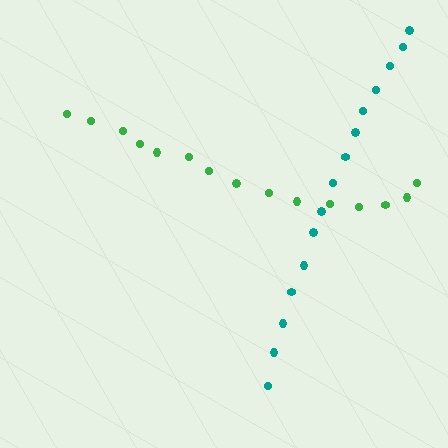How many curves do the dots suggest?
There are 2 distinct paths.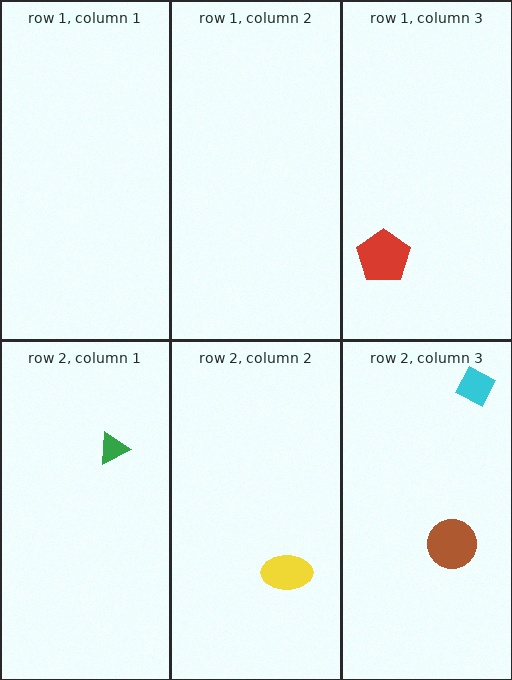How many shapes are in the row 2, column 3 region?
2.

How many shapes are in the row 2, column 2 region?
1.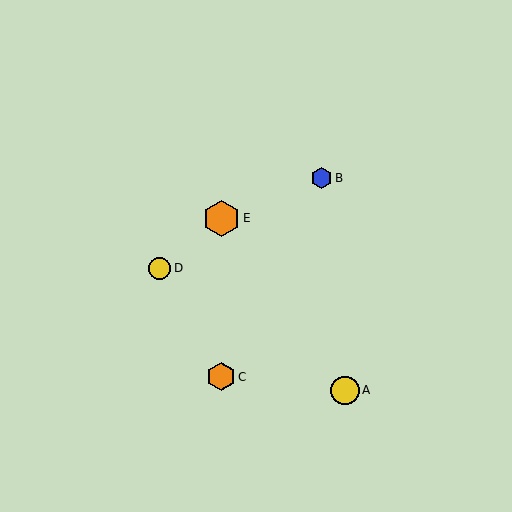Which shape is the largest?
The orange hexagon (labeled E) is the largest.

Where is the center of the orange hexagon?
The center of the orange hexagon is at (221, 218).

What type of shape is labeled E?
Shape E is an orange hexagon.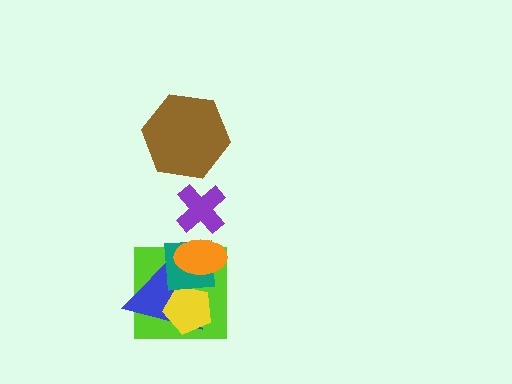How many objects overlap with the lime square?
4 objects overlap with the lime square.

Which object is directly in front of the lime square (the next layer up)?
The blue triangle is directly in front of the lime square.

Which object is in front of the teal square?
The orange ellipse is in front of the teal square.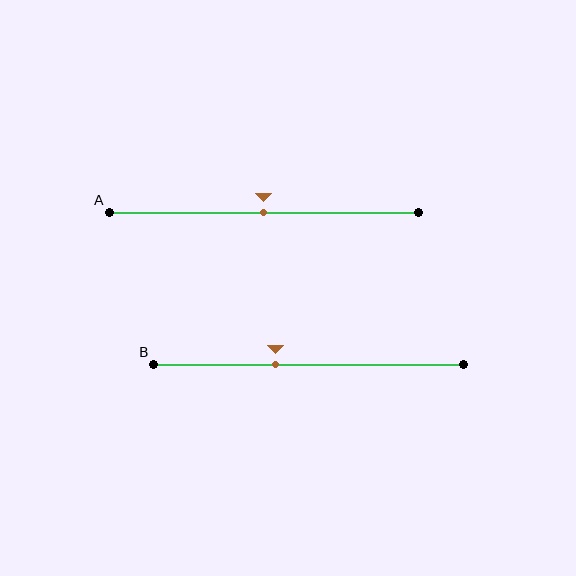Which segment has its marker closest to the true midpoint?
Segment A has its marker closest to the true midpoint.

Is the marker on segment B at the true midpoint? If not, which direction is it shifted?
No, the marker on segment B is shifted to the left by about 11% of the segment length.